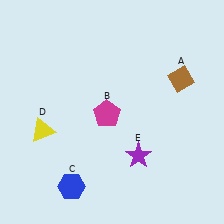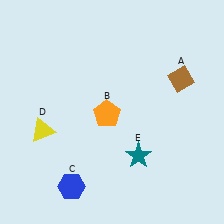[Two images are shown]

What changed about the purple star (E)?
In Image 1, E is purple. In Image 2, it changed to teal.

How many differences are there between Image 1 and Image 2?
There are 2 differences between the two images.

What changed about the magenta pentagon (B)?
In Image 1, B is magenta. In Image 2, it changed to orange.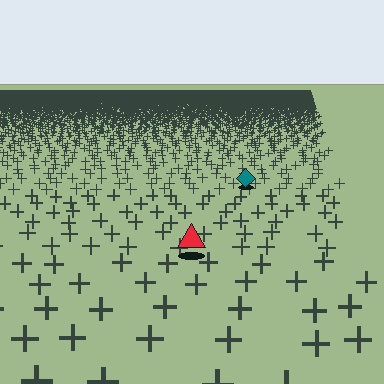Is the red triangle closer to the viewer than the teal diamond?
Yes. The red triangle is closer — you can tell from the texture gradient: the ground texture is coarser near it.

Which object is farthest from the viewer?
The teal diamond is farthest from the viewer. It appears smaller and the ground texture around it is denser.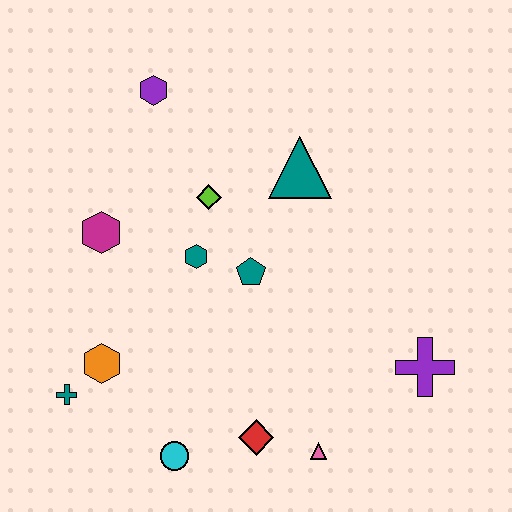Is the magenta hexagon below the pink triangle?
No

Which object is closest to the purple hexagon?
The lime diamond is closest to the purple hexagon.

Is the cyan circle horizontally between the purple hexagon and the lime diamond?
Yes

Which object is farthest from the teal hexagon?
The purple cross is farthest from the teal hexagon.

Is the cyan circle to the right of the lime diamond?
No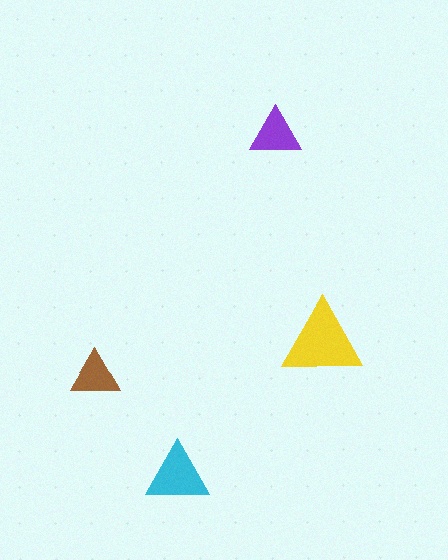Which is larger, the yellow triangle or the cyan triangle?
The yellow one.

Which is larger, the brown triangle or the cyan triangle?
The cyan one.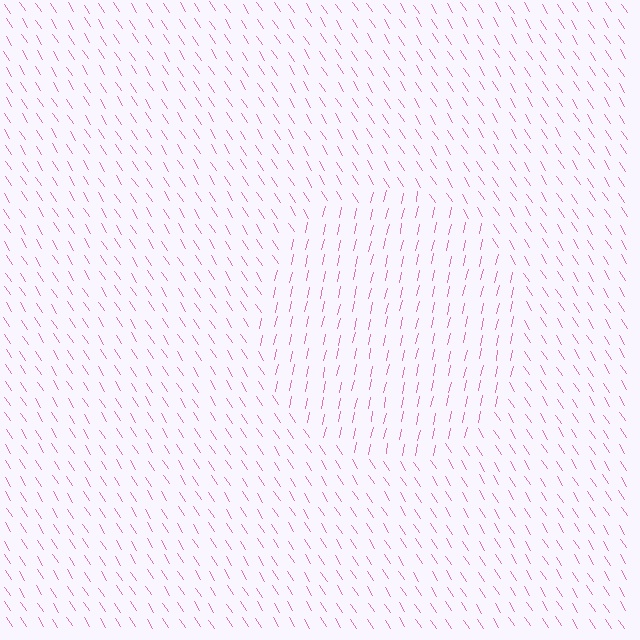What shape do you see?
I see a circle.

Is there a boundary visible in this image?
Yes, there is a texture boundary formed by a change in line orientation.